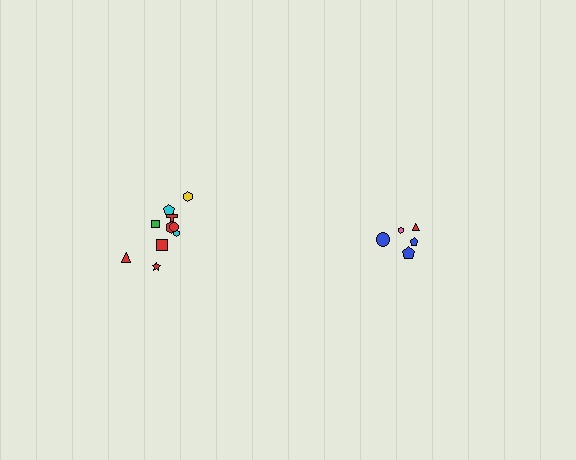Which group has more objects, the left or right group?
The left group.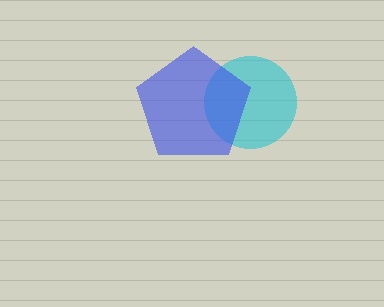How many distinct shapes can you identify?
There are 2 distinct shapes: a cyan circle, a blue pentagon.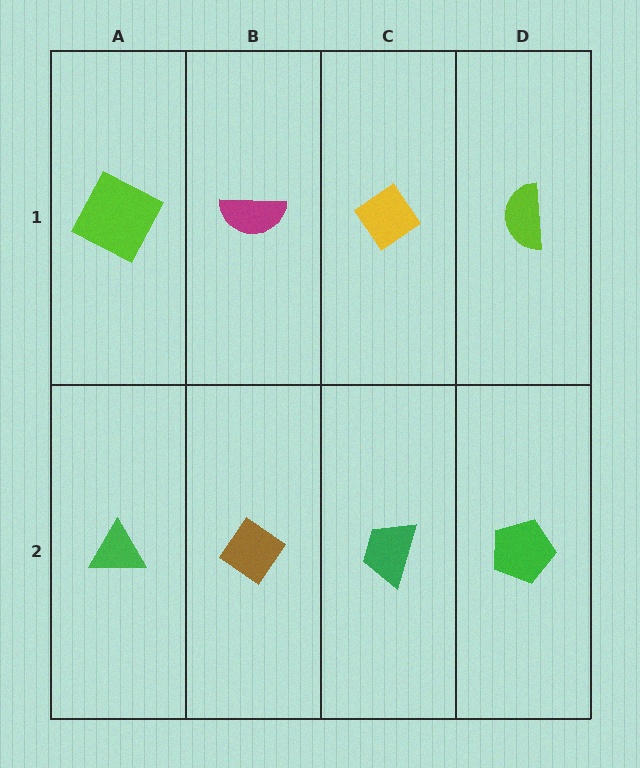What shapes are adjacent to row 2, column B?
A magenta semicircle (row 1, column B), a green triangle (row 2, column A), a green trapezoid (row 2, column C).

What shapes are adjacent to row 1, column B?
A brown diamond (row 2, column B), a lime square (row 1, column A), a yellow diamond (row 1, column C).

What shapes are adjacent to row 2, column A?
A lime square (row 1, column A), a brown diamond (row 2, column B).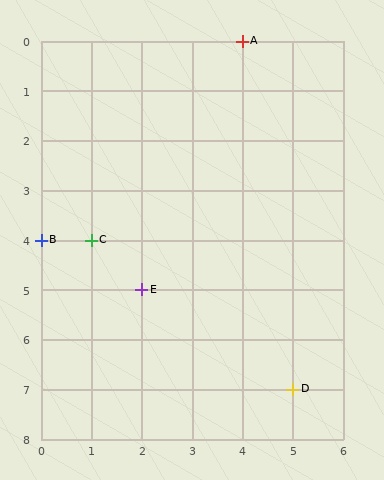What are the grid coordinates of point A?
Point A is at grid coordinates (4, 0).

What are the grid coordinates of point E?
Point E is at grid coordinates (2, 5).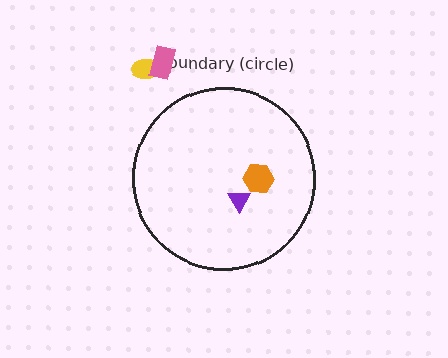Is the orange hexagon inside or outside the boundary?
Inside.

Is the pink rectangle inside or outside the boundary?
Outside.